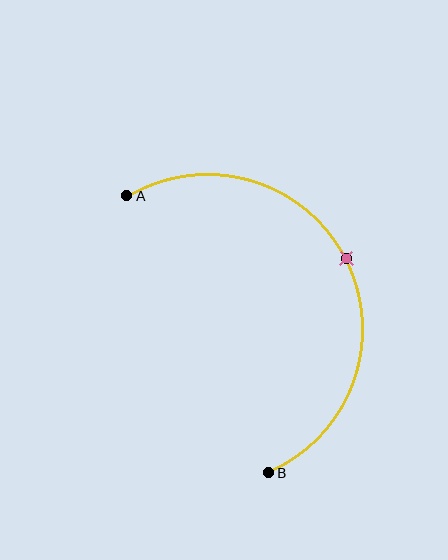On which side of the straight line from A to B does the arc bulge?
The arc bulges to the right of the straight line connecting A and B.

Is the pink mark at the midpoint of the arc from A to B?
Yes. The pink mark lies on the arc at equal arc-length from both A and B — it is the arc midpoint.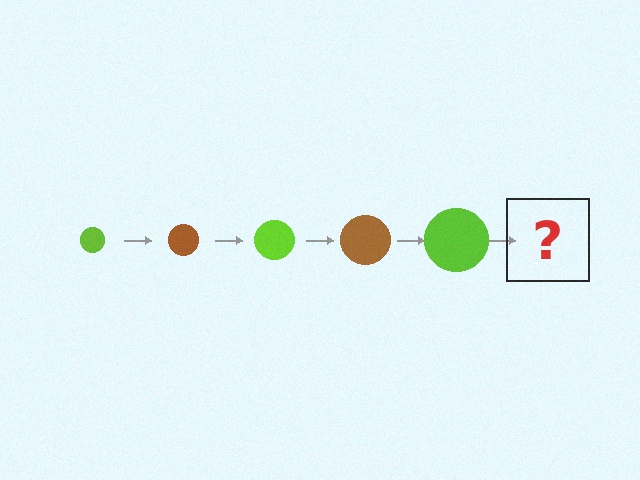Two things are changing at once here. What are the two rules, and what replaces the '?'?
The two rules are that the circle grows larger each step and the color cycles through lime and brown. The '?' should be a brown circle, larger than the previous one.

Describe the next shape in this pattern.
It should be a brown circle, larger than the previous one.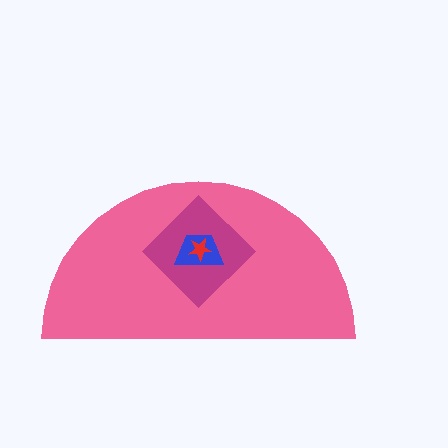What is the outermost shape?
The pink semicircle.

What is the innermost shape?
The red star.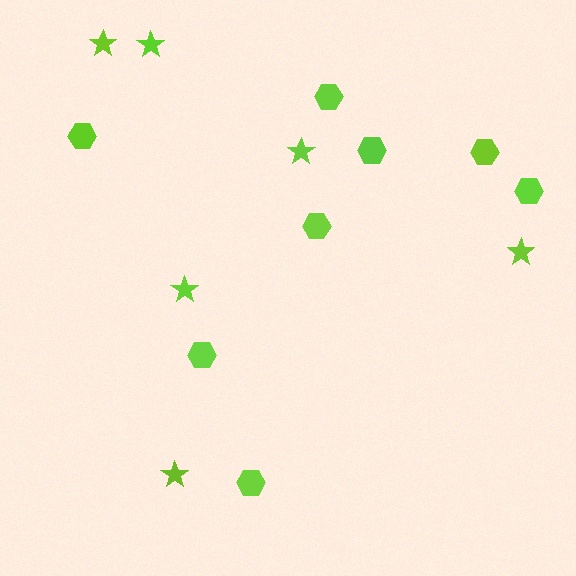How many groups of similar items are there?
There are 2 groups: one group of stars (6) and one group of hexagons (8).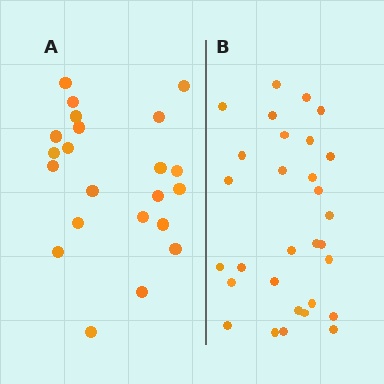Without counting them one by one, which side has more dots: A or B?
Region B (the right region) has more dots.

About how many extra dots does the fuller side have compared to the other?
Region B has roughly 8 or so more dots than region A.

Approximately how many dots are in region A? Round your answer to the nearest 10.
About 20 dots. (The exact count is 22, which rounds to 20.)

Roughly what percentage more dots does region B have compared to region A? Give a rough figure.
About 35% more.